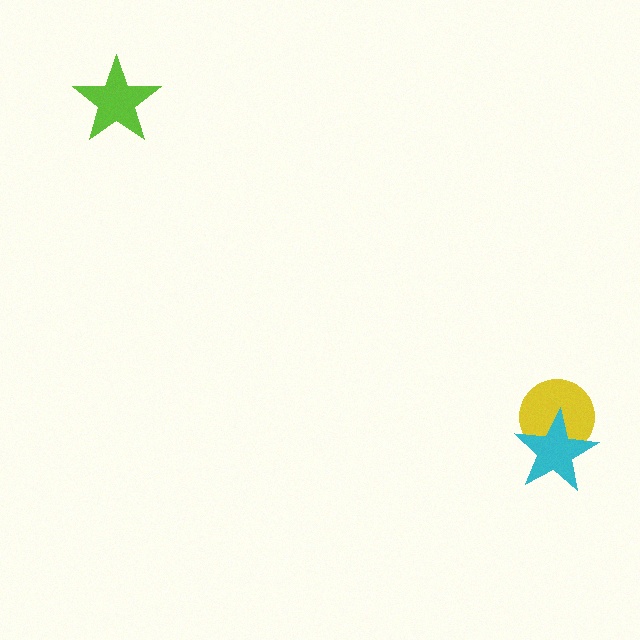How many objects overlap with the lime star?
0 objects overlap with the lime star.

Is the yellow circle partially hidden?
Yes, it is partially covered by another shape.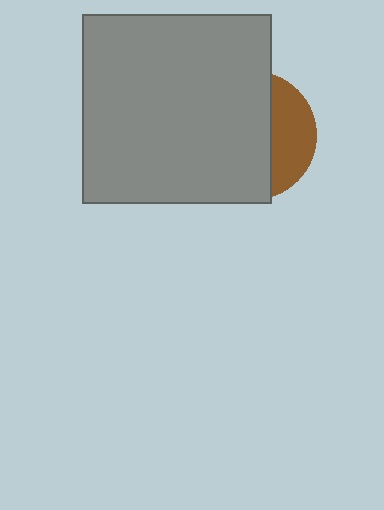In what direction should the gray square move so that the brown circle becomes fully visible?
The gray square should move left. That is the shortest direction to clear the overlap and leave the brown circle fully visible.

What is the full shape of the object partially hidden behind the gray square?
The partially hidden object is a brown circle.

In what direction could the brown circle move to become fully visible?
The brown circle could move right. That would shift it out from behind the gray square entirely.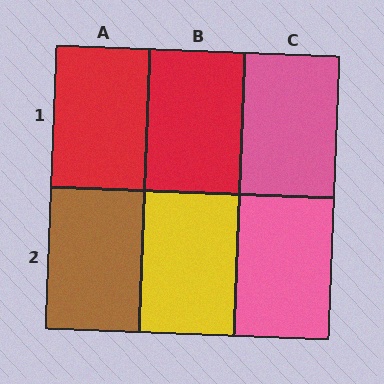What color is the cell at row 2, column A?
Brown.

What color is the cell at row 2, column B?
Yellow.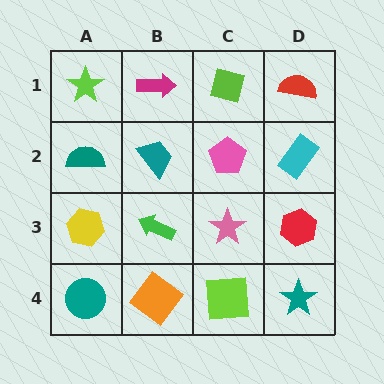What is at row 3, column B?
A green arrow.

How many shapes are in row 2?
4 shapes.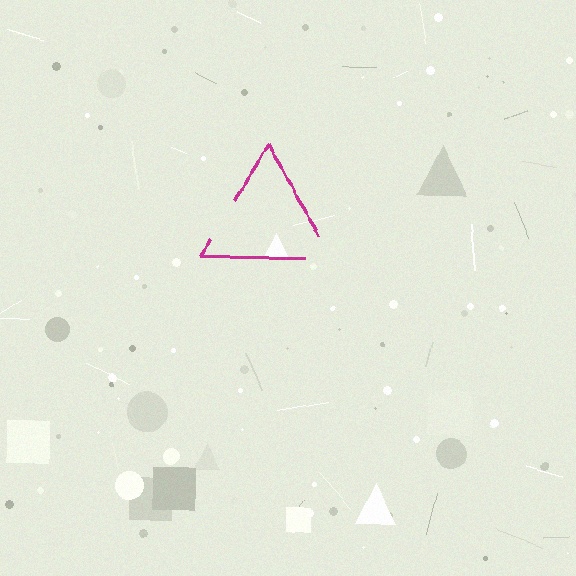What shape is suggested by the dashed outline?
The dashed outline suggests a triangle.